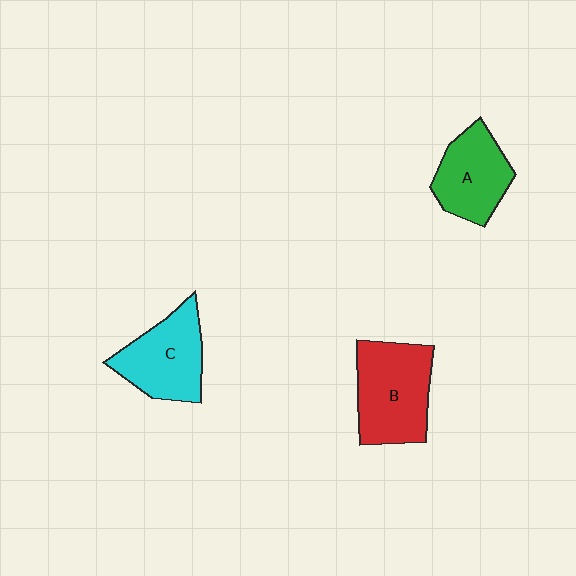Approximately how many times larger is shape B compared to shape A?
Approximately 1.3 times.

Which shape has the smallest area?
Shape A (green).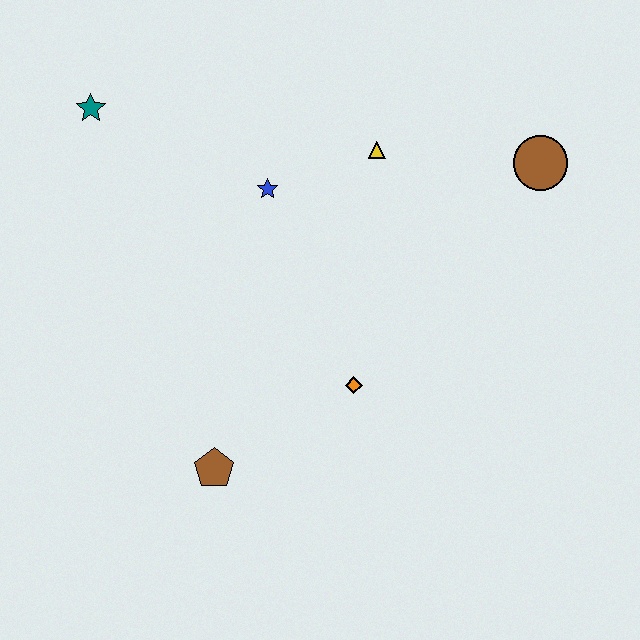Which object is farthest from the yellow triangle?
The brown pentagon is farthest from the yellow triangle.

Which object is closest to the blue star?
The yellow triangle is closest to the blue star.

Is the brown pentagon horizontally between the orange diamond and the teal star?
Yes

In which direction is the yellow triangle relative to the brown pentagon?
The yellow triangle is above the brown pentagon.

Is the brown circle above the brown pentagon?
Yes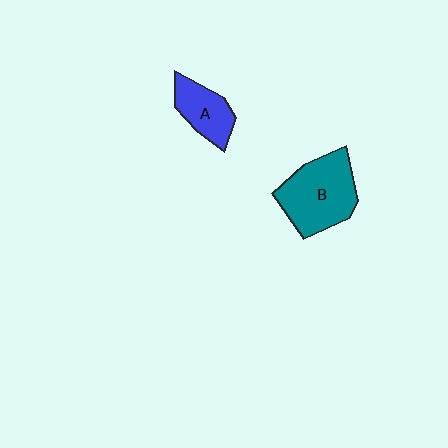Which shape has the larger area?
Shape B (teal).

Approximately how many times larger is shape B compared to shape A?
Approximately 1.8 times.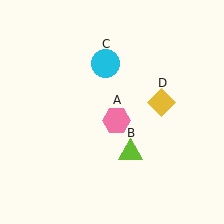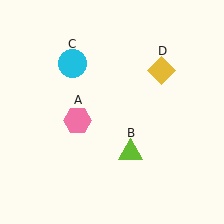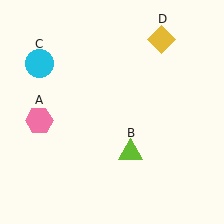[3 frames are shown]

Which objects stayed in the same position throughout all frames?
Lime triangle (object B) remained stationary.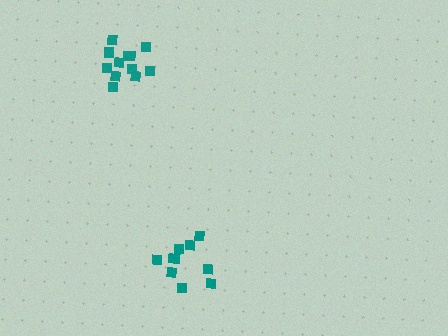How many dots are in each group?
Group 1: 10 dots, Group 2: 12 dots (22 total).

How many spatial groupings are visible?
There are 2 spatial groupings.